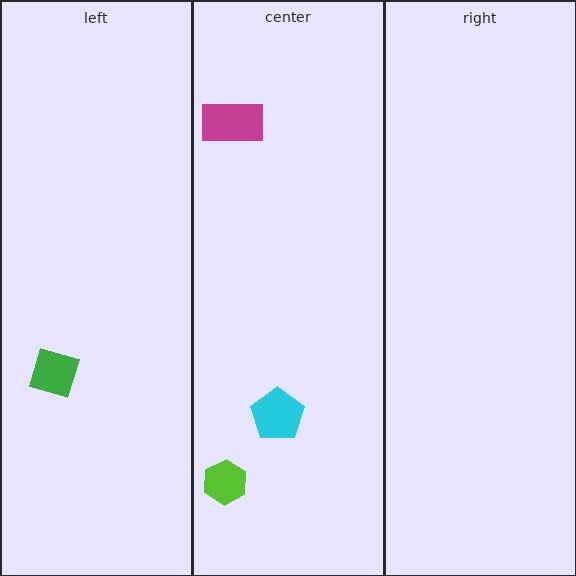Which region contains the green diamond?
The left region.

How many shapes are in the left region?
1.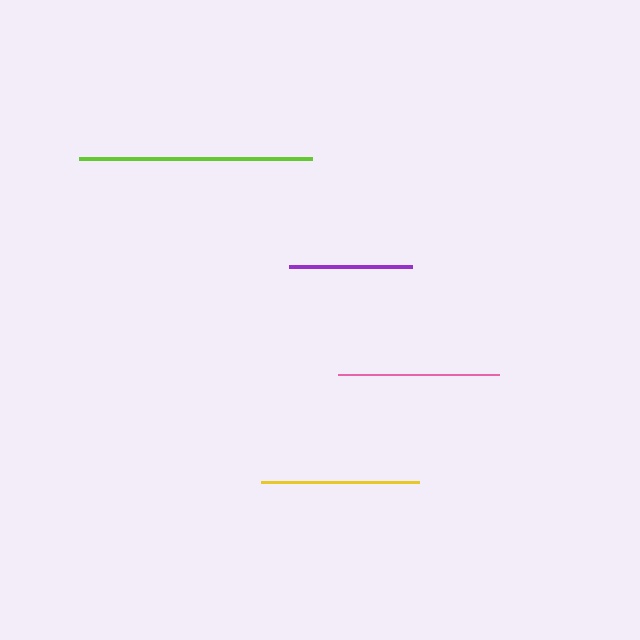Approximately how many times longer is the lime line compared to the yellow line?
The lime line is approximately 1.5 times the length of the yellow line.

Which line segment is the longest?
The lime line is the longest at approximately 234 pixels.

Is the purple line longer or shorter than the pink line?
The pink line is longer than the purple line.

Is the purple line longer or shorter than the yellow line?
The yellow line is longer than the purple line.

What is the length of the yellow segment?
The yellow segment is approximately 158 pixels long.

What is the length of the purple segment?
The purple segment is approximately 123 pixels long.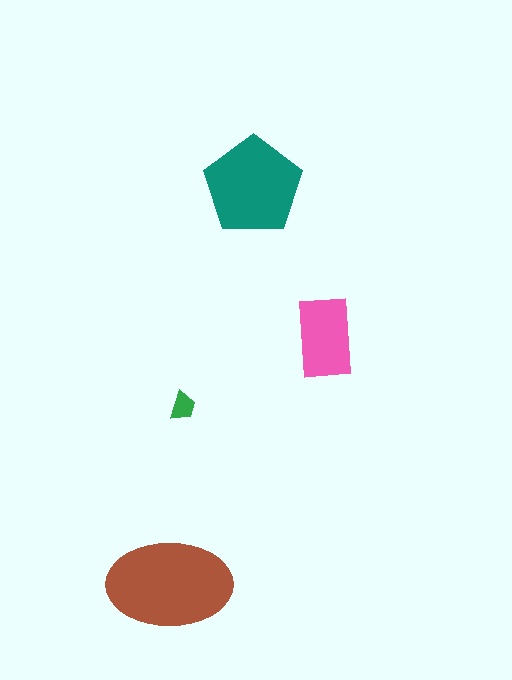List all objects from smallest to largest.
The green trapezoid, the pink rectangle, the teal pentagon, the brown ellipse.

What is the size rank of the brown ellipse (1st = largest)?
1st.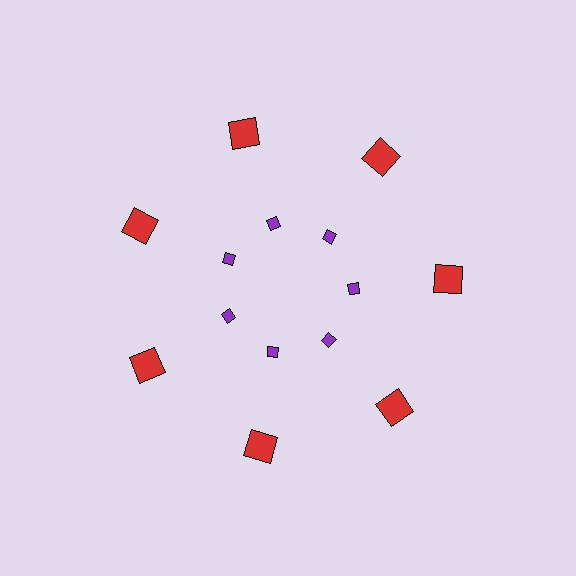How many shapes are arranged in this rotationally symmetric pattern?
There are 14 shapes, arranged in 7 groups of 2.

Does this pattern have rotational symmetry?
Yes, this pattern has 7-fold rotational symmetry. It looks the same after rotating 51 degrees around the center.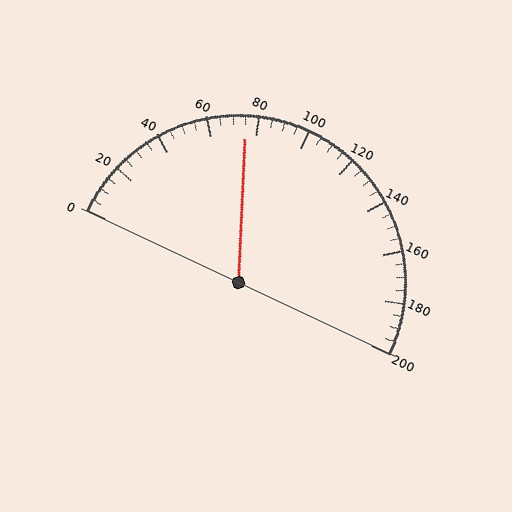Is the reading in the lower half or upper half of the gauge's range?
The reading is in the lower half of the range (0 to 200).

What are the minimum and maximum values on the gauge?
The gauge ranges from 0 to 200.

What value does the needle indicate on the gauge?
The needle indicates approximately 75.